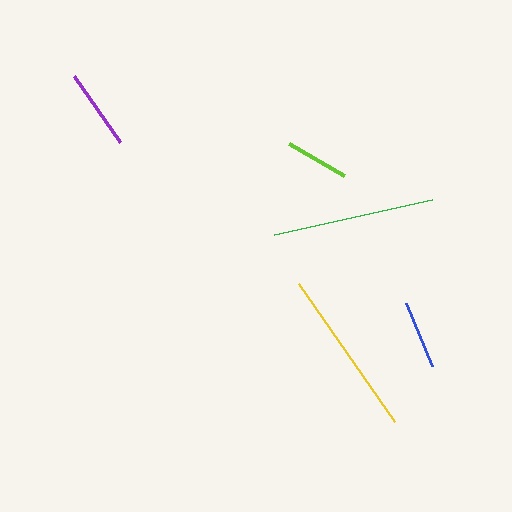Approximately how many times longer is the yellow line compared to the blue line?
The yellow line is approximately 2.4 times the length of the blue line.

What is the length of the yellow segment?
The yellow segment is approximately 168 pixels long.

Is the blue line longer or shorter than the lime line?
The blue line is longer than the lime line.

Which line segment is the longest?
The yellow line is the longest at approximately 168 pixels.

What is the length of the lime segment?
The lime segment is approximately 64 pixels long.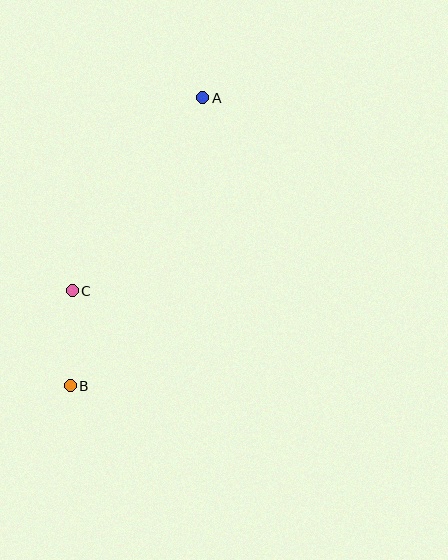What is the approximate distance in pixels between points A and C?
The distance between A and C is approximately 233 pixels.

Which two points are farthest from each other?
Points A and B are farthest from each other.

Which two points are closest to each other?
Points B and C are closest to each other.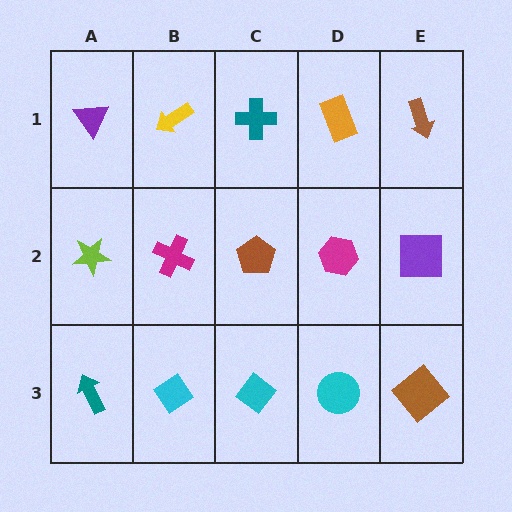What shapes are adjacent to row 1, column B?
A magenta cross (row 2, column B), a purple triangle (row 1, column A), a teal cross (row 1, column C).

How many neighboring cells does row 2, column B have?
4.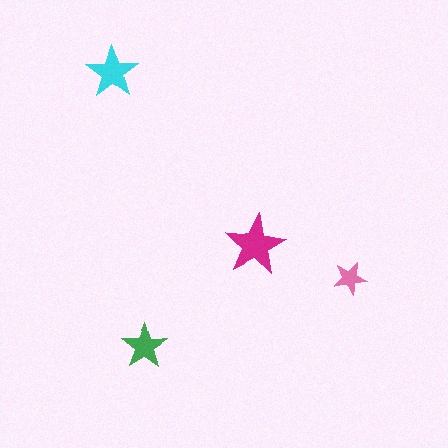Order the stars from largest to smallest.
the magenta one, the cyan one, the green one, the pink one.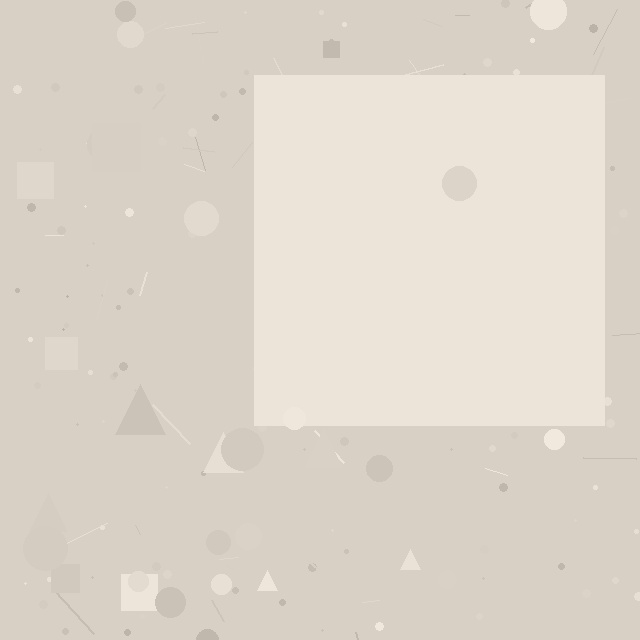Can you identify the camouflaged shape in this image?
The camouflaged shape is a square.